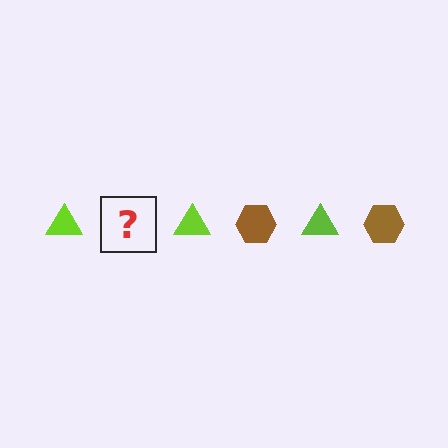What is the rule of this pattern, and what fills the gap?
The rule is that the pattern alternates between lime triangle and brown hexagon. The gap should be filled with a brown hexagon.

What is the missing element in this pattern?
The missing element is a brown hexagon.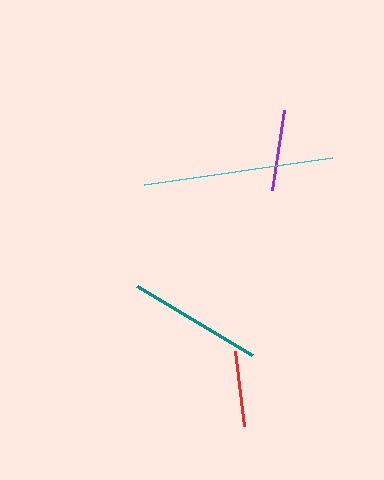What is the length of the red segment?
The red segment is approximately 76 pixels long.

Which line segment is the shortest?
The red line is the shortest at approximately 76 pixels.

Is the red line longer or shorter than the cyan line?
The cyan line is longer than the red line.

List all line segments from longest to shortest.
From longest to shortest: cyan, teal, purple, red.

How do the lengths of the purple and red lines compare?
The purple and red lines are approximately the same length.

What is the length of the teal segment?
The teal segment is approximately 134 pixels long.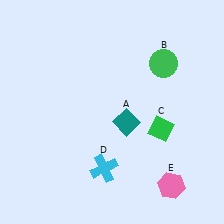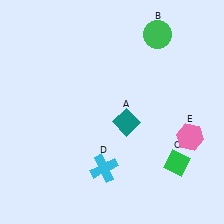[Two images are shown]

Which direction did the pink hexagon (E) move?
The pink hexagon (E) moved up.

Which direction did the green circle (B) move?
The green circle (B) moved up.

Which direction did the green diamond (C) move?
The green diamond (C) moved down.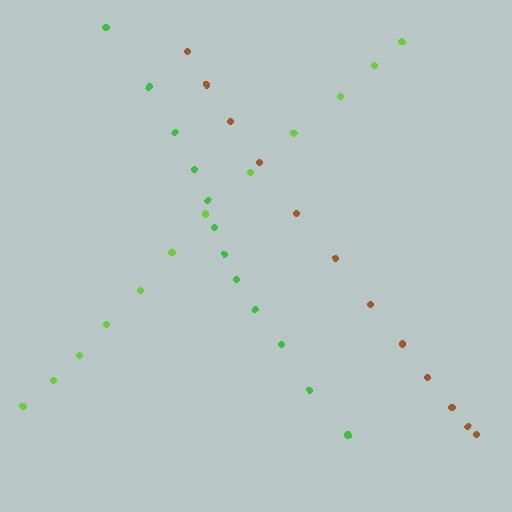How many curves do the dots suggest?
There are 3 distinct paths.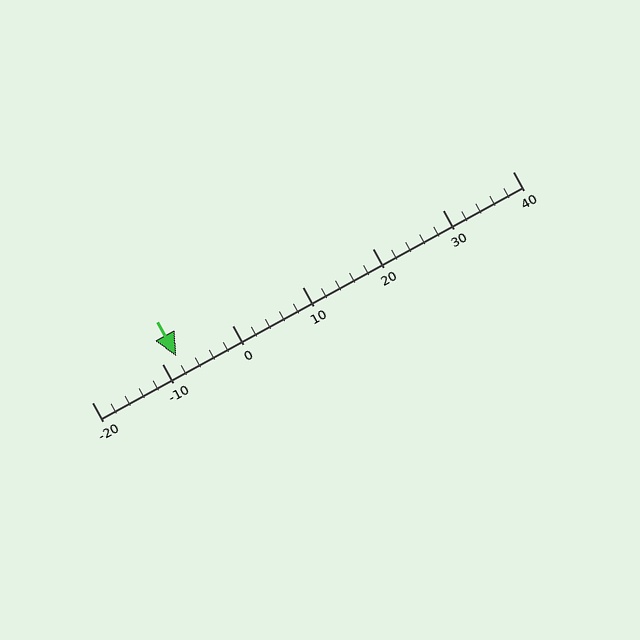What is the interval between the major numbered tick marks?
The major tick marks are spaced 10 units apart.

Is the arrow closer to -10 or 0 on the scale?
The arrow is closer to -10.